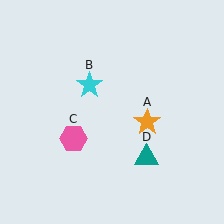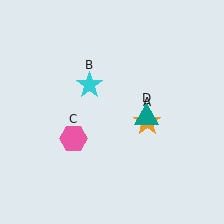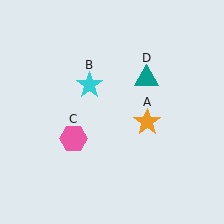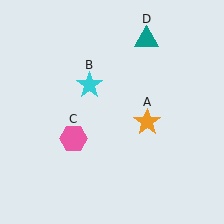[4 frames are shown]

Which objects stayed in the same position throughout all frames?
Orange star (object A) and cyan star (object B) and pink hexagon (object C) remained stationary.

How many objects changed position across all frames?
1 object changed position: teal triangle (object D).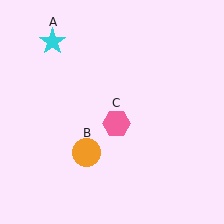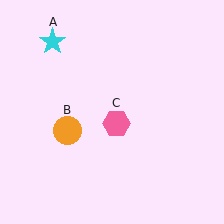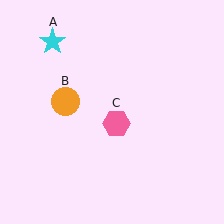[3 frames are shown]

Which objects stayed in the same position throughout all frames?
Cyan star (object A) and pink hexagon (object C) remained stationary.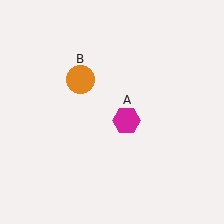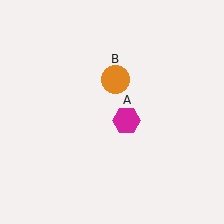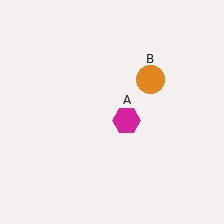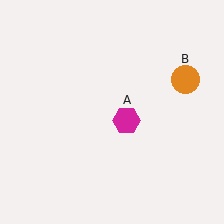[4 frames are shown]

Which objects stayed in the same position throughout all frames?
Magenta hexagon (object A) remained stationary.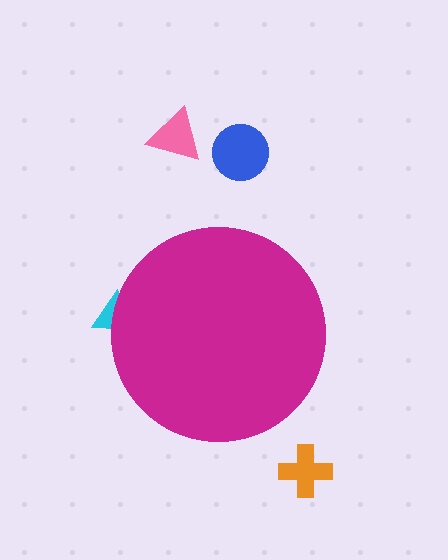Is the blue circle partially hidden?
No, the blue circle is fully visible.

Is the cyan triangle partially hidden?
Yes, the cyan triangle is partially hidden behind the magenta circle.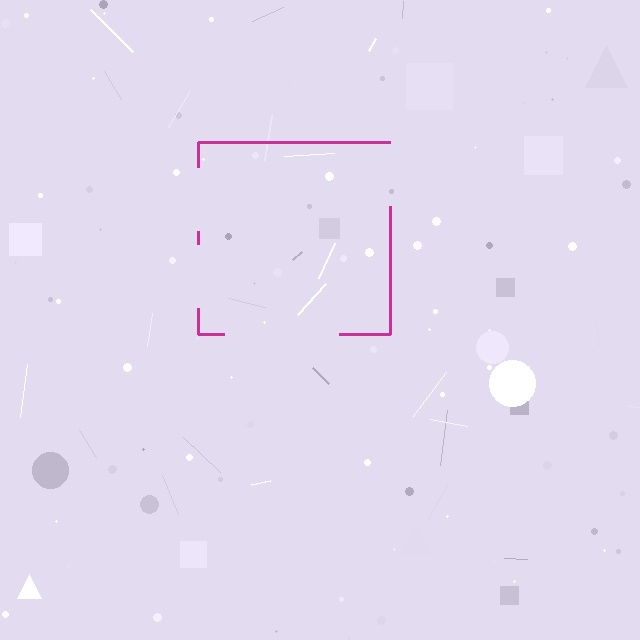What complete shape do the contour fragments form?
The contour fragments form a square.